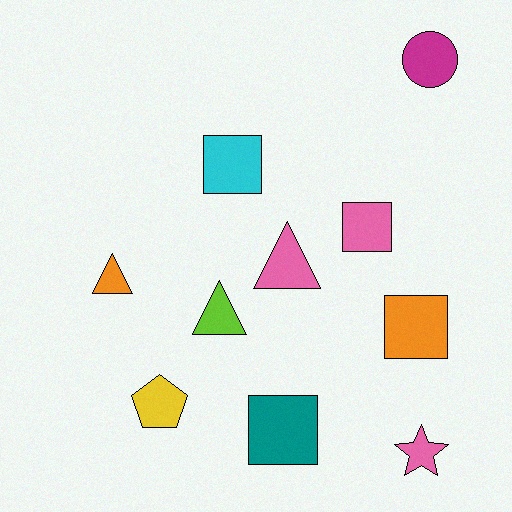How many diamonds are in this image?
There are no diamonds.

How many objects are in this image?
There are 10 objects.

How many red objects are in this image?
There are no red objects.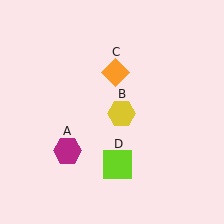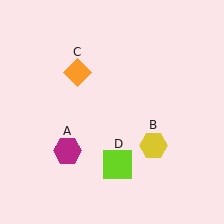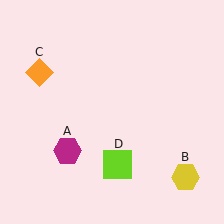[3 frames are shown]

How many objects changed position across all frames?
2 objects changed position: yellow hexagon (object B), orange diamond (object C).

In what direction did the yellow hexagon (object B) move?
The yellow hexagon (object B) moved down and to the right.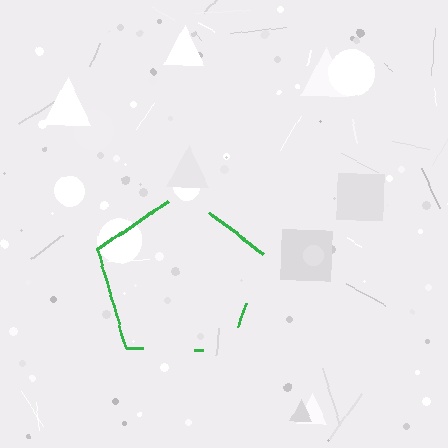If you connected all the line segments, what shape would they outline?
They would outline a pentagon.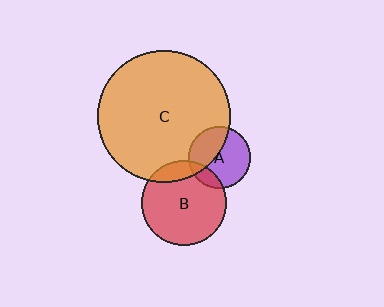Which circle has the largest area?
Circle C (orange).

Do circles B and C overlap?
Yes.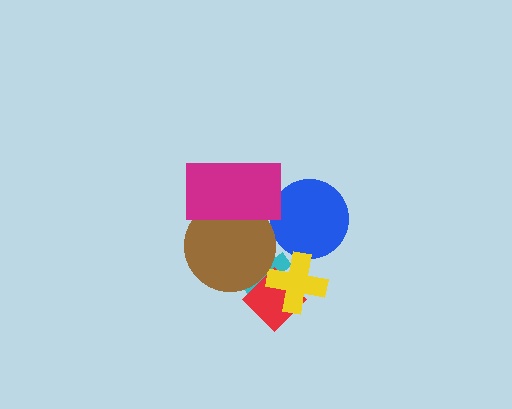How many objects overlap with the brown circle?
2 objects overlap with the brown circle.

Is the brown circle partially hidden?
Yes, it is partially covered by another shape.